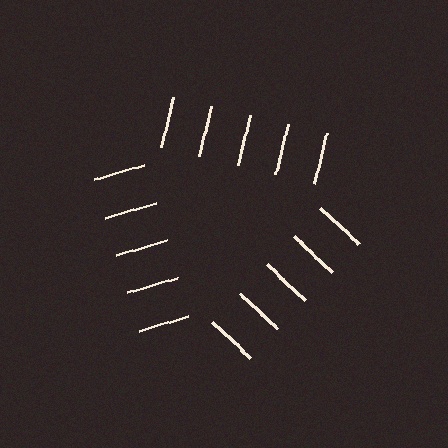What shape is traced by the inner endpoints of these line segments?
An illusory triangle — the line segments terminate on its edges but no continuous stroke is drawn.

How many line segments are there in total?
15 — 5 along each of the 3 edges.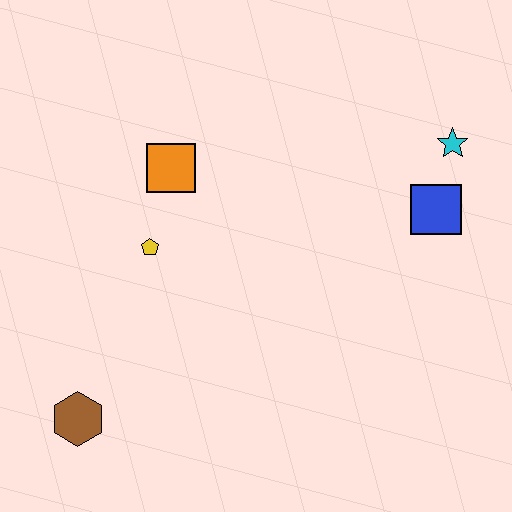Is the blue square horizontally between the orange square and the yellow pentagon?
No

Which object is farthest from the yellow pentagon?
The cyan star is farthest from the yellow pentagon.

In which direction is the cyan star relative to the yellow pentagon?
The cyan star is to the right of the yellow pentagon.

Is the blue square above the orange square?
No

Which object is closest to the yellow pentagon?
The orange square is closest to the yellow pentagon.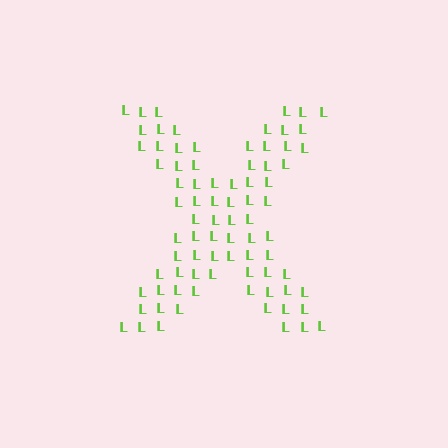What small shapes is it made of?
It is made of small letter L's.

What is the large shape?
The large shape is the letter X.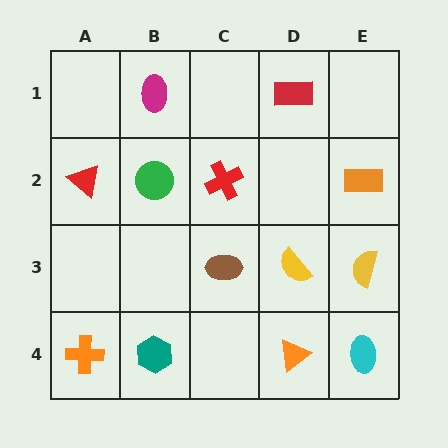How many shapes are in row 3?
3 shapes.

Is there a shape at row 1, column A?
No, that cell is empty.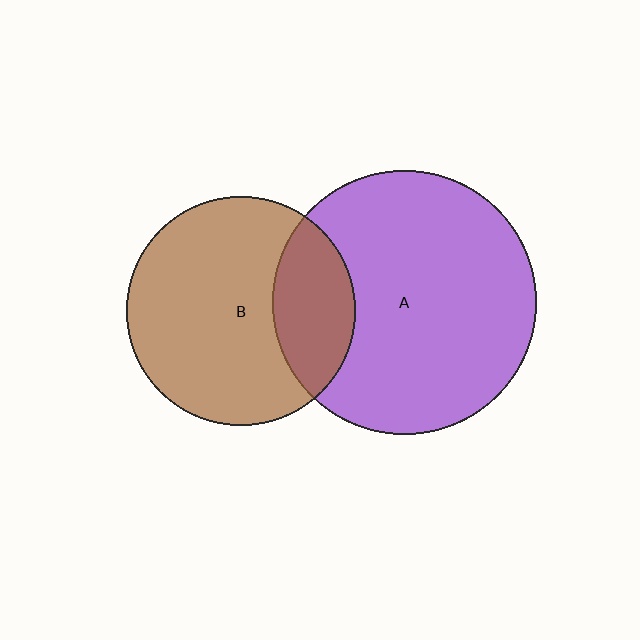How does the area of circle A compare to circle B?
Approximately 1.3 times.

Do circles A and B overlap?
Yes.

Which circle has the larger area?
Circle A (purple).